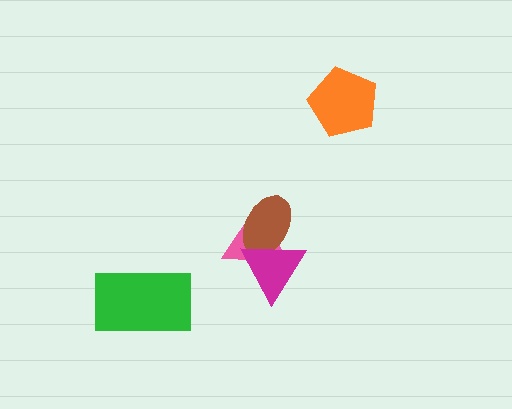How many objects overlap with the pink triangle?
2 objects overlap with the pink triangle.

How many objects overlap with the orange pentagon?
0 objects overlap with the orange pentagon.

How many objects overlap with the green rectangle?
0 objects overlap with the green rectangle.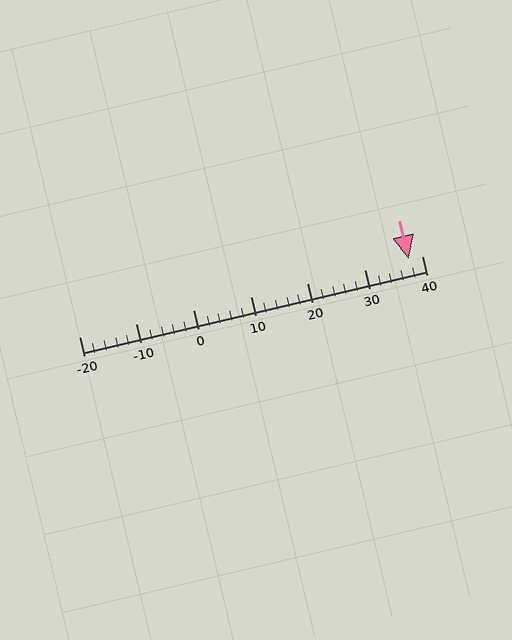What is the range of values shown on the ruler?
The ruler shows values from -20 to 40.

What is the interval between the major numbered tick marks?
The major tick marks are spaced 10 units apart.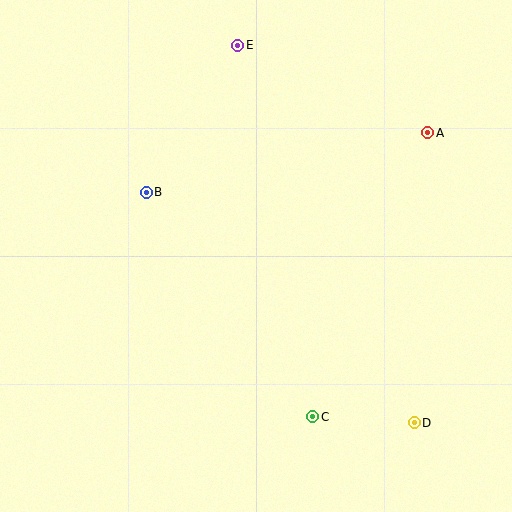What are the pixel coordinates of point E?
Point E is at (238, 45).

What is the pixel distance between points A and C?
The distance between A and C is 306 pixels.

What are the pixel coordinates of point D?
Point D is at (414, 423).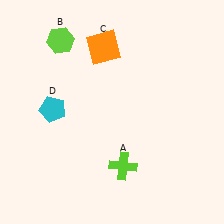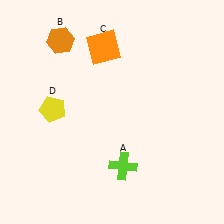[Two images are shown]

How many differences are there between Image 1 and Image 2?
There are 2 differences between the two images.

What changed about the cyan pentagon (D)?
In Image 1, D is cyan. In Image 2, it changed to yellow.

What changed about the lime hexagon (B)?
In Image 1, B is lime. In Image 2, it changed to orange.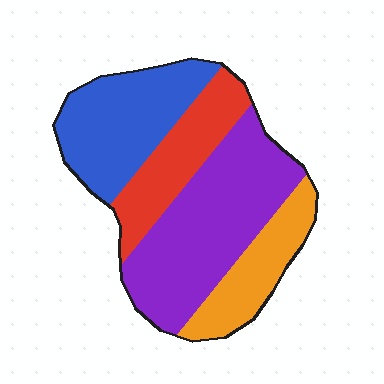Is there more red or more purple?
Purple.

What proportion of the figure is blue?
Blue takes up between a sixth and a third of the figure.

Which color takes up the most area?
Purple, at roughly 40%.